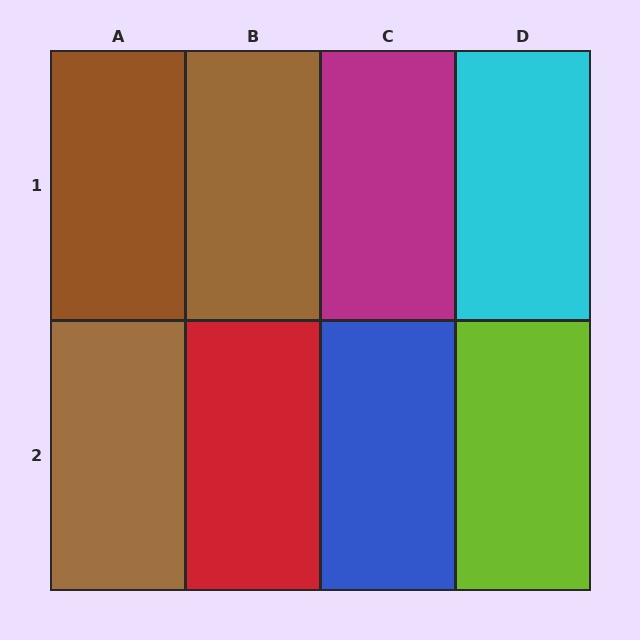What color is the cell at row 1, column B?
Brown.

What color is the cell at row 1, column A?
Brown.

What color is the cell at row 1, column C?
Magenta.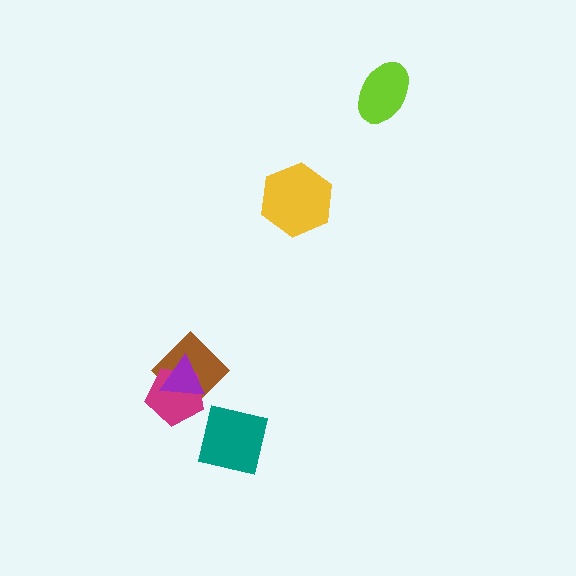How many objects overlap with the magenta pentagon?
2 objects overlap with the magenta pentagon.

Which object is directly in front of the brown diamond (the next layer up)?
The magenta pentagon is directly in front of the brown diamond.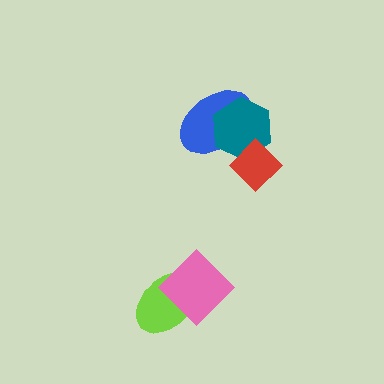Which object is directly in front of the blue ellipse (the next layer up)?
The teal hexagon is directly in front of the blue ellipse.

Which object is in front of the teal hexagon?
The red diamond is in front of the teal hexagon.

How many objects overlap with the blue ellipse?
2 objects overlap with the blue ellipse.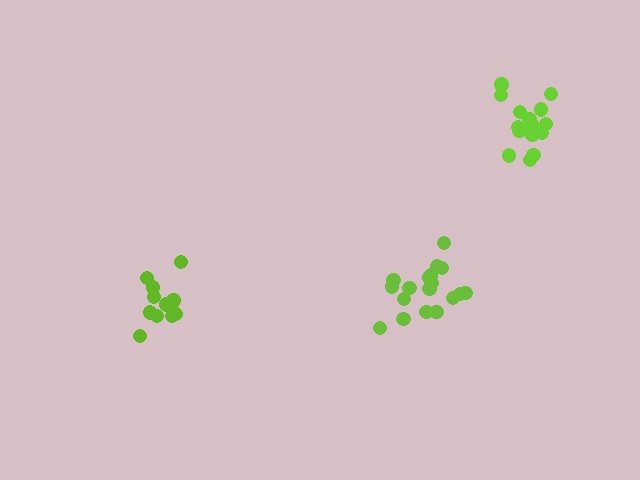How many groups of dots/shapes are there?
There are 3 groups.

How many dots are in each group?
Group 1: 18 dots, Group 2: 17 dots, Group 3: 12 dots (47 total).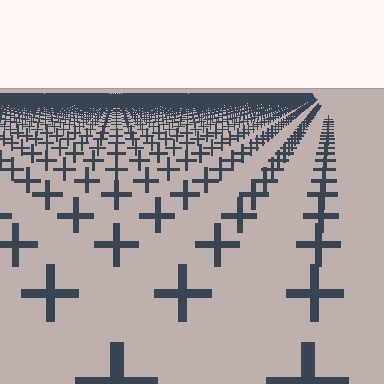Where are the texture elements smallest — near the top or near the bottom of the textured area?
Near the top.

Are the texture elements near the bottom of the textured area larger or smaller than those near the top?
Larger. Near the bottom, elements are closer to the viewer and appear at a bigger on-screen size.